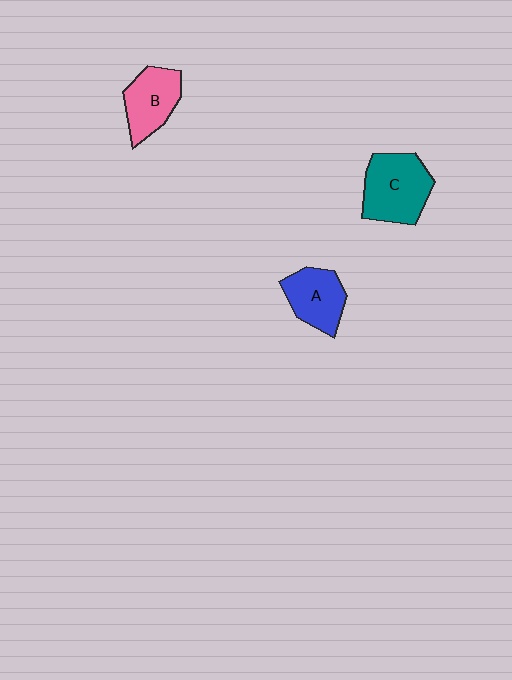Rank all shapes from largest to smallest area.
From largest to smallest: C (teal), B (pink), A (blue).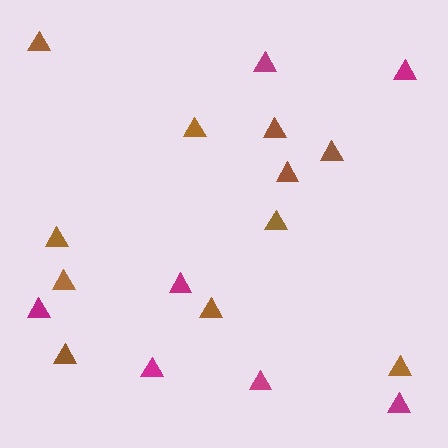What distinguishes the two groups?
There are 2 groups: one group of brown triangles (11) and one group of magenta triangles (7).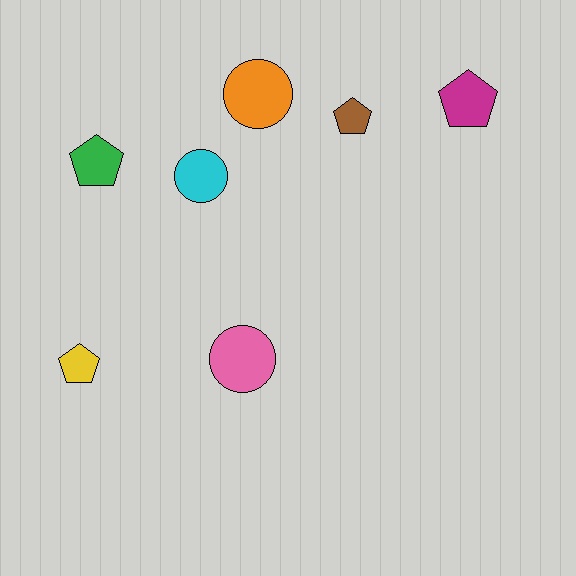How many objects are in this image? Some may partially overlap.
There are 7 objects.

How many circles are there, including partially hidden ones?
There are 3 circles.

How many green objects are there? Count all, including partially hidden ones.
There is 1 green object.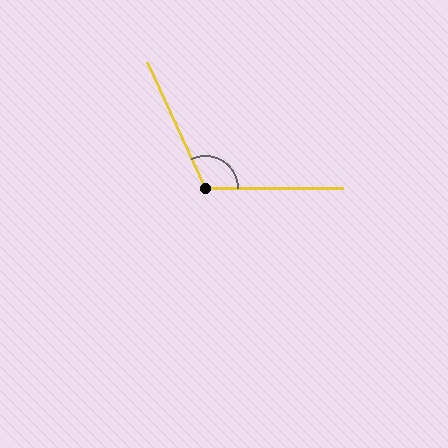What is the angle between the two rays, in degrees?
Approximately 115 degrees.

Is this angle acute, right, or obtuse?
It is obtuse.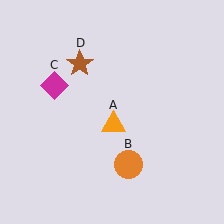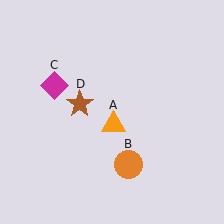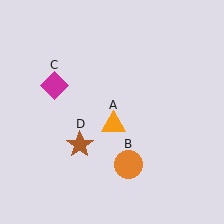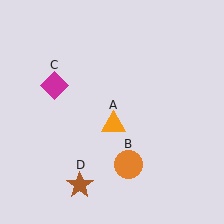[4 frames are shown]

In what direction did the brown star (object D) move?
The brown star (object D) moved down.